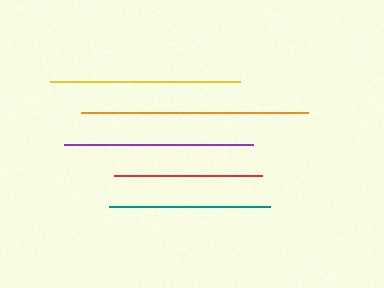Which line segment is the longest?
The orange line is the longest at approximately 228 pixels.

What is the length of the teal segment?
The teal segment is approximately 160 pixels long.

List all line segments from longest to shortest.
From longest to shortest: orange, yellow, purple, teal, red.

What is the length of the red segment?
The red segment is approximately 147 pixels long.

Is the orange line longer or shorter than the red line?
The orange line is longer than the red line.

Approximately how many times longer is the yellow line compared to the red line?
The yellow line is approximately 1.3 times the length of the red line.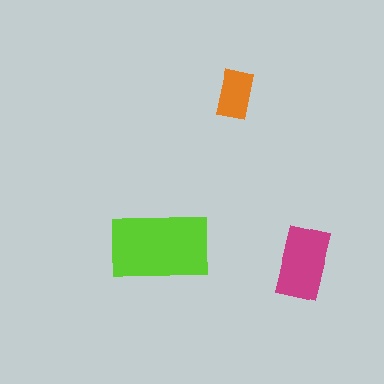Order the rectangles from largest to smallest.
the lime one, the magenta one, the orange one.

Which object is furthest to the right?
The magenta rectangle is rightmost.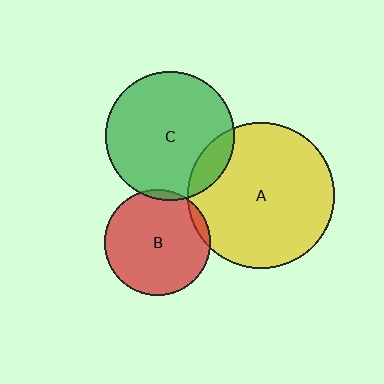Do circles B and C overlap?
Yes.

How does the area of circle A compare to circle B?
Approximately 1.9 times.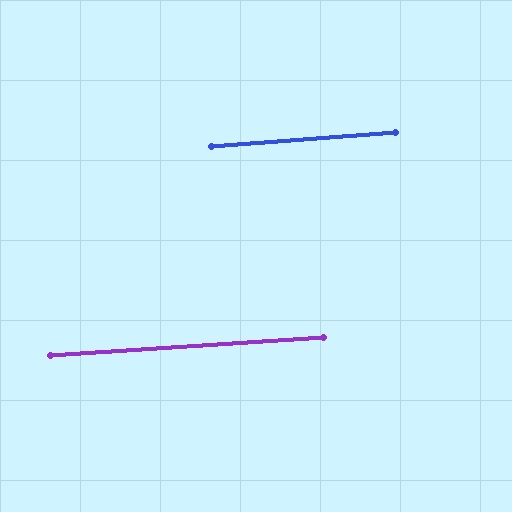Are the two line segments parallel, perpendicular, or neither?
Parallel — their directions differ by only 0.3°.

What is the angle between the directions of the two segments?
Approximately 0 degrees.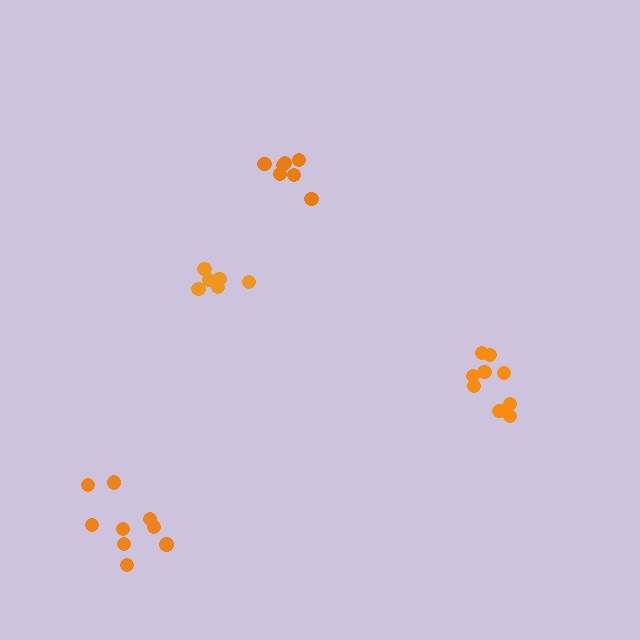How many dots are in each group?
Group 1: 6 dots, Group 2: 7 dots, Group 3: 10 dots, Group 4: 9 dots (32 total).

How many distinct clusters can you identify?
There are 4 distinct clusters.